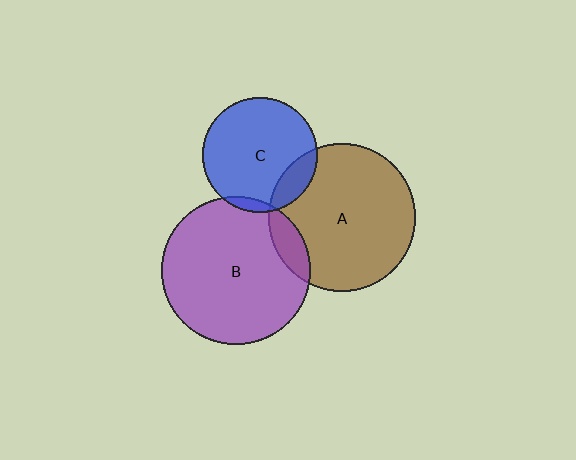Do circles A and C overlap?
Yes.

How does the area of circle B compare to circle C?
Approximately 1.7 times.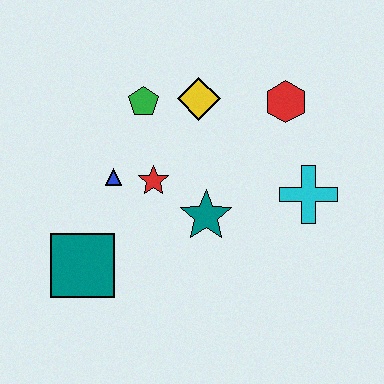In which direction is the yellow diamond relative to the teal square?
The yellow diamond is above the teal square.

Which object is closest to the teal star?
The red star is closest to the teal star.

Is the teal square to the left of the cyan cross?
Yes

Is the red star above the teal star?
Yes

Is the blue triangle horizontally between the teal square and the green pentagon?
Yes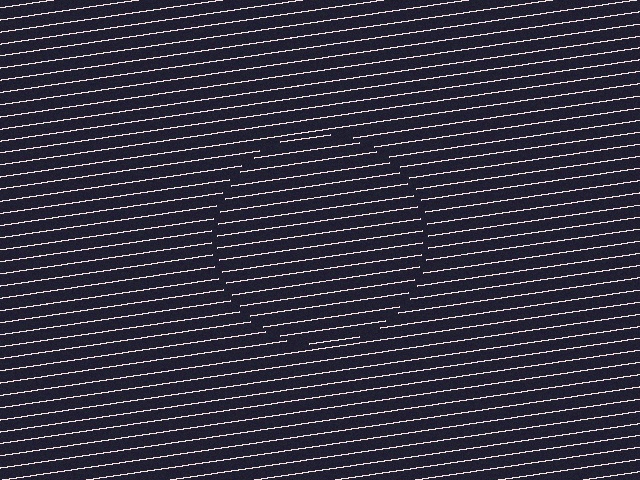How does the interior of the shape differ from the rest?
The interior of the shape contains the same grating, shifted by half a period — the contour is defined by the phase discontinuity where line-ends from the inner and outer gratings abut.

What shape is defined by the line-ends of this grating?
An illusory circle. The interior of the shape contains the same grating, shifted by half a period — the contour is defined by the phase discontinuity where line-ends from the inner and outer gratings abut.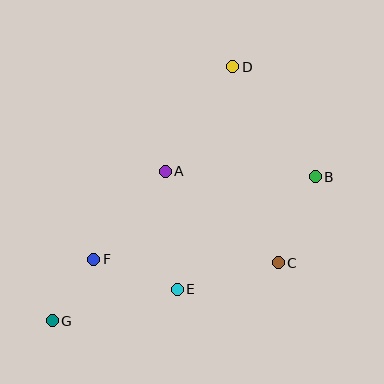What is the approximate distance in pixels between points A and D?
The distance between A and D is approximately 124 pixels.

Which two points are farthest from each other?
Points D and G are farthest from each other.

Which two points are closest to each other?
Points F and G are closest to each other.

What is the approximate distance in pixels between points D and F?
The distance between D and F is approximately 238 pixels.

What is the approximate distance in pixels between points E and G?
The distance between E and G is approximately 129 pixels.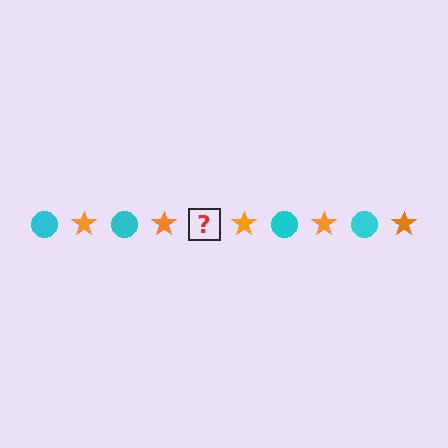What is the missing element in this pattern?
The missing element is a cyan circle.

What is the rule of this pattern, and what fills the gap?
The rule is that the pattern alternates between cyan circle and orange star. The gap should be filled with a cyan circle.